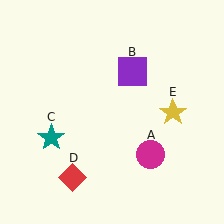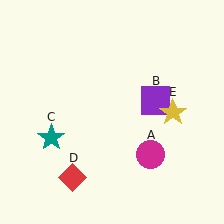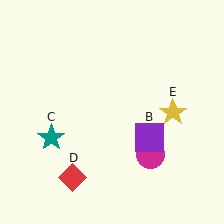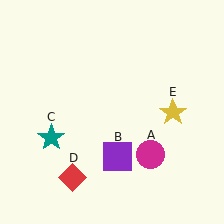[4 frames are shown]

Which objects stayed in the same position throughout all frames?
Magenta circle (object A) and teal star (object C) and red diamond (object D) and yellow star (object E) remained stationary.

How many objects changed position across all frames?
1 object changed position: purple square (object B).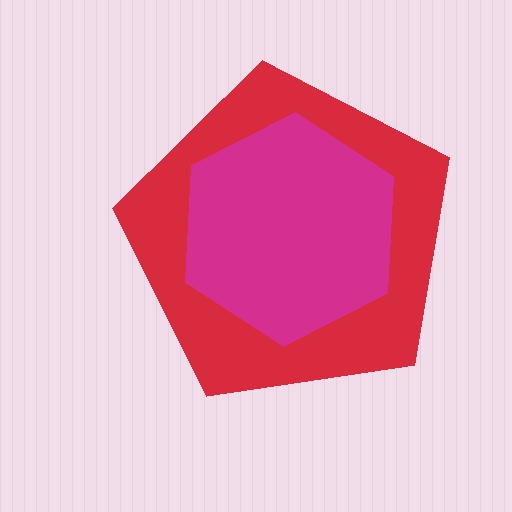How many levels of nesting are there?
2.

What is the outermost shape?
The red pentagon.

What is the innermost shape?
The magenta hexagon.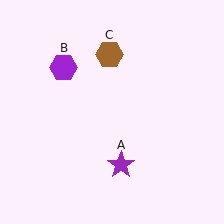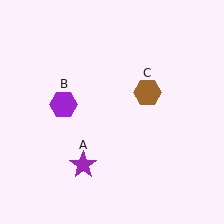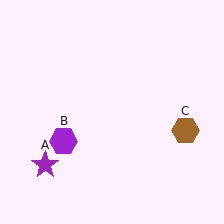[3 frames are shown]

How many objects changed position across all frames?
3 objects changed position: purple star (object A), purple hexagon (object B), brown hexagon (object C).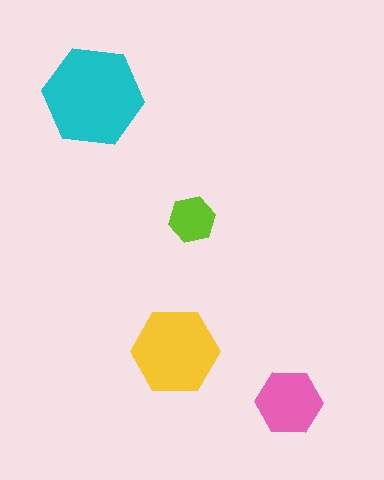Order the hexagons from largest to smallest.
the cyan one, the yellow one, the pink one, the lime one.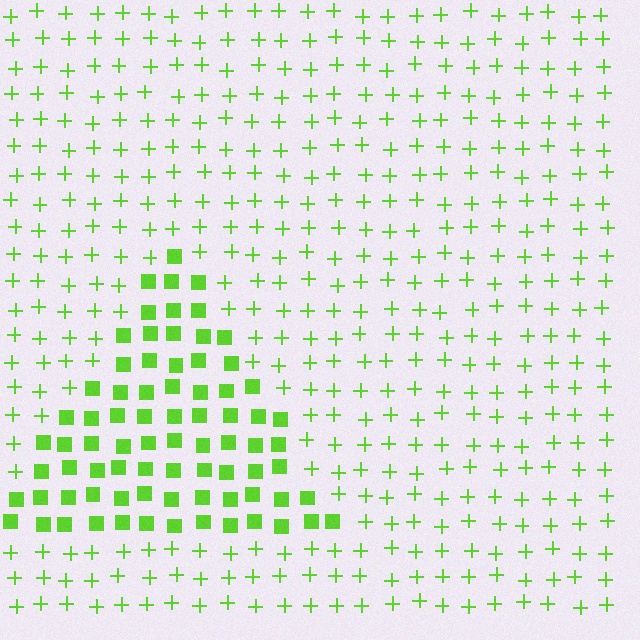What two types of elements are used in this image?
The image uses squares inside the triangle region and plus signs outside it.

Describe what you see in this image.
The image is filled with small lime elements arranged in a uniform grid. A triangle-shaped region contains squares, while the surrounding area contains plus signs. The boundary is defined purely by the change in element shape.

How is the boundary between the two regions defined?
The boundary is defined by a change in element shape: squares inside vs. plus signs outside. All elements share the same color and spacing.